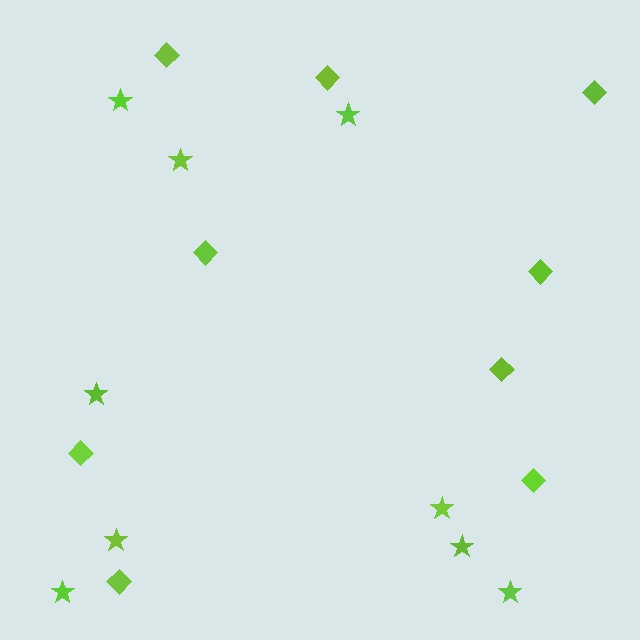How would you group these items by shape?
There are 2 groups: one group of diamonds (9) and one group of stars (9).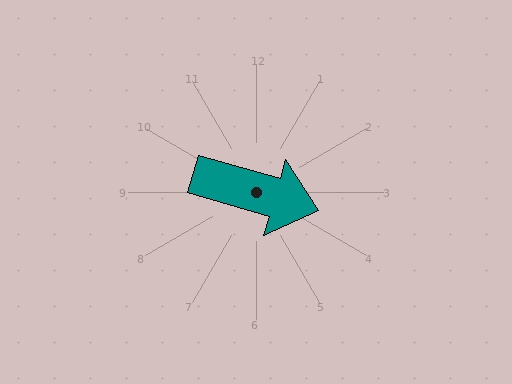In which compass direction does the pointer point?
East.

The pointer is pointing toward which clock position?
Roughly 4 o'clock.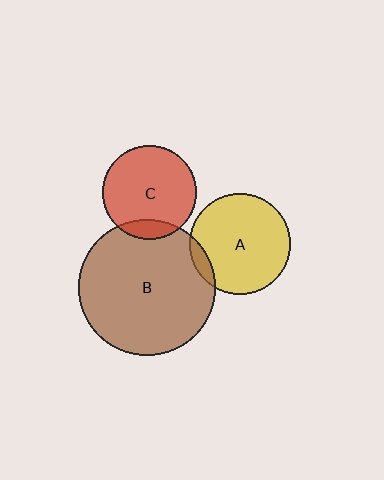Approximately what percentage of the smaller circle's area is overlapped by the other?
Approximately 10%.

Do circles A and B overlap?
Yes.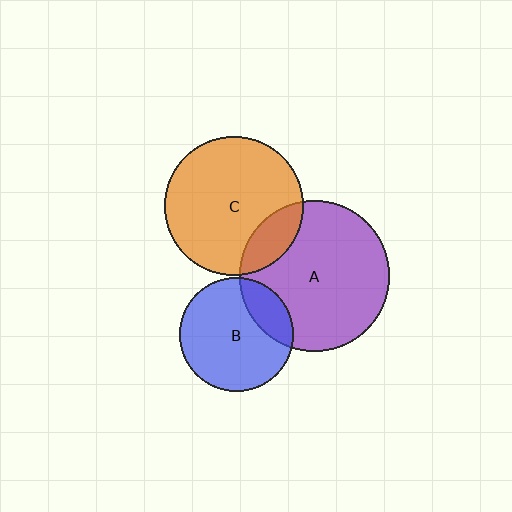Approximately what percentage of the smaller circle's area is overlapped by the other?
Approximately 15%.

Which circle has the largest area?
Circle A (purple).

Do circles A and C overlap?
Yes.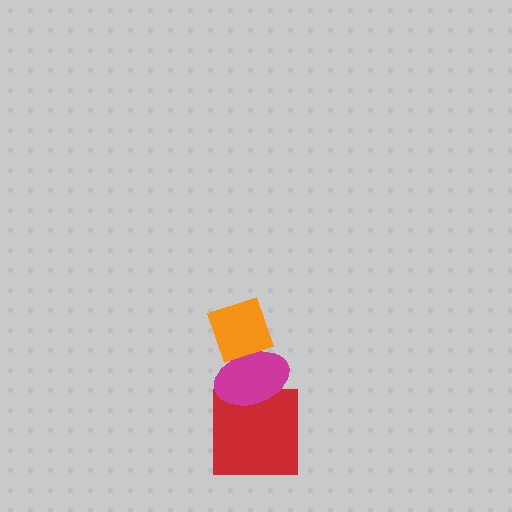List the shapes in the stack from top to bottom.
From top to bottom: the orange diamond, the magenta ellipse, the red square.